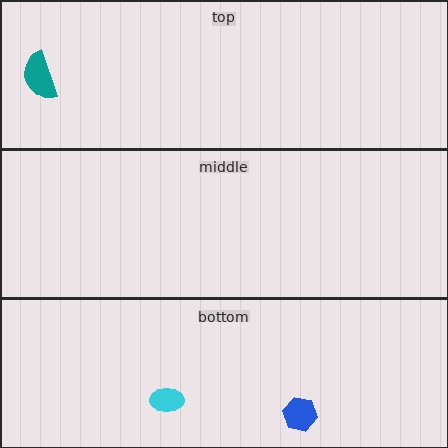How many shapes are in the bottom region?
2.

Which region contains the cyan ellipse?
The bottom region.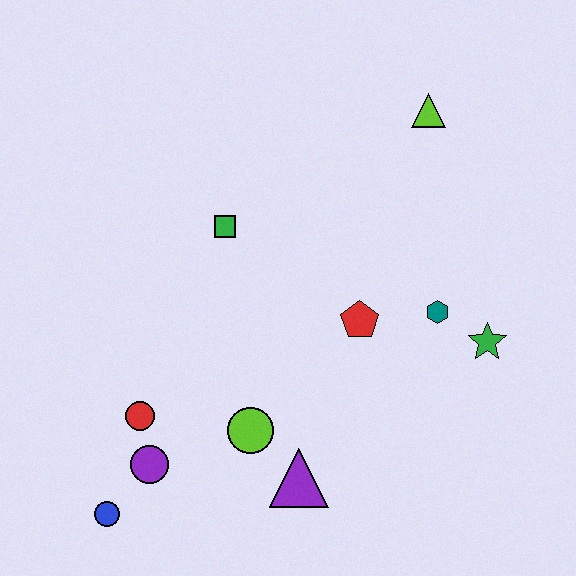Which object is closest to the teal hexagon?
The green star is closest to the teal hexagon.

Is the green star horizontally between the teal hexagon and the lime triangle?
No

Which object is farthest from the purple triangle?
The lime triangle is farthest from the purple triangle.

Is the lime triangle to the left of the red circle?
No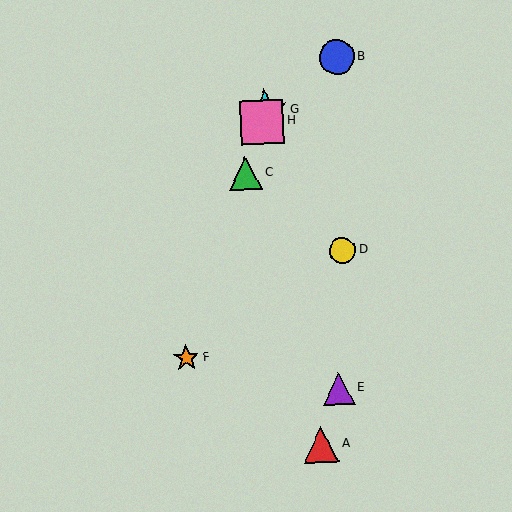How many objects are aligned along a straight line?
4 objects (C, F, G, H) are aligned along a straight line.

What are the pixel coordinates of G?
Object G is at (265, 111).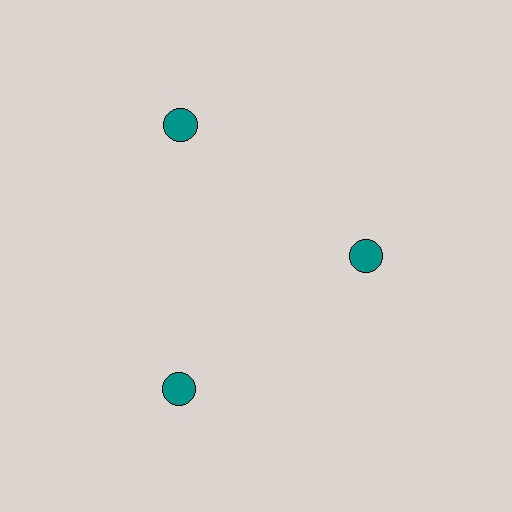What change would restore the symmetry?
The symmetry would be restored by moving it outward, back onto the ring so that all 3 circles sit at equal angles and equal distance from the center.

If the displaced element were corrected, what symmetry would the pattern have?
It would have 3-fold rotational symmetry — the pattern would map onto itself every 120 degrees.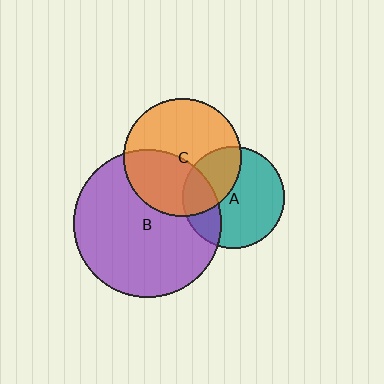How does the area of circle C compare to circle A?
Approximately 1.3 times.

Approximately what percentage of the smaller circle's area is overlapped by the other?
Approximately 40%.